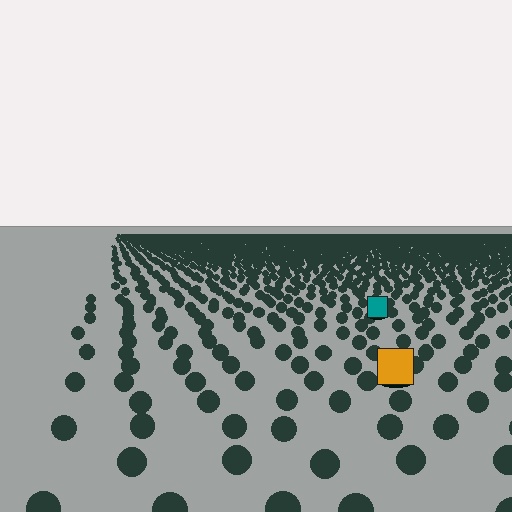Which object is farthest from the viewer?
The teal square is farthest from the viewer. It appears smaller and the ground texture around it is denser.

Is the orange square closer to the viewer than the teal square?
Yes. The orange square is closer — you can tell from the texture gradient: the ground texture is coarser near it.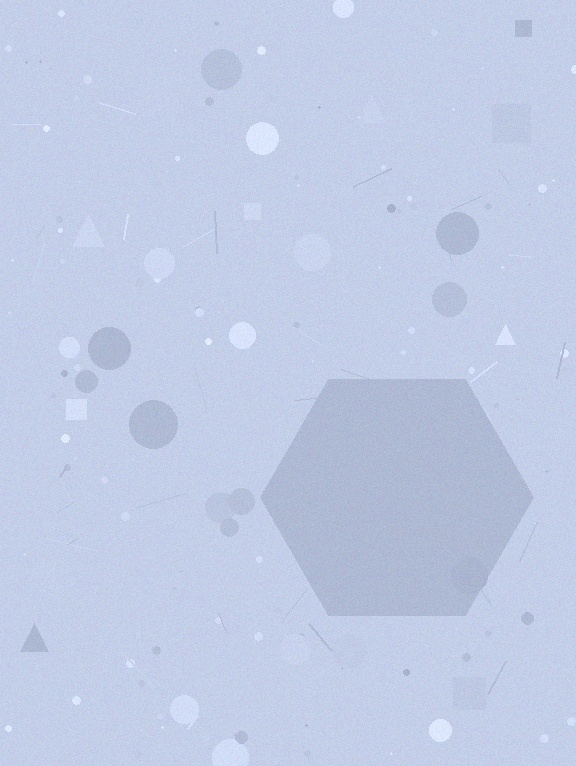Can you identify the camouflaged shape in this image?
The camouflaged shape is a hexagon.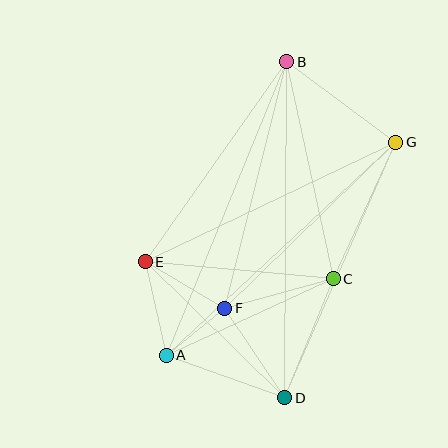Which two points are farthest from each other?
Points B and D are farthest from each other.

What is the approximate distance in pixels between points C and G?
The distance between C and G is approximately 150 pixels.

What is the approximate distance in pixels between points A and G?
The distance between A and G is approximately 313 pixels.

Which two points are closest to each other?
Points A and F are closest to each other.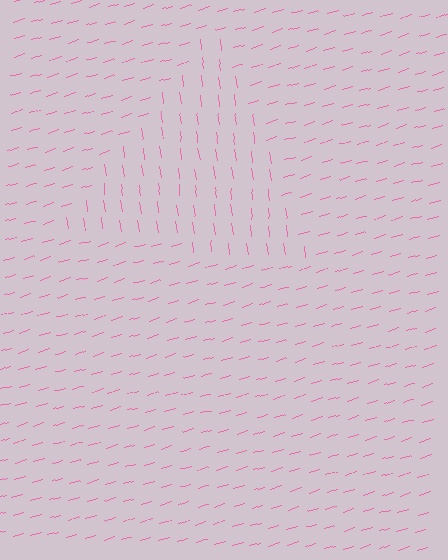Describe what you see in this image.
The image is filled with small pink line segments. A triangle region in the image has lines oriented differently from the surrounding lines, creating a visible texture boundary.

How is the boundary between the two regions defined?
The boundary is defined purely by a change in line orientation (approximately 80 degrees difference). All lines are the same color and thickness.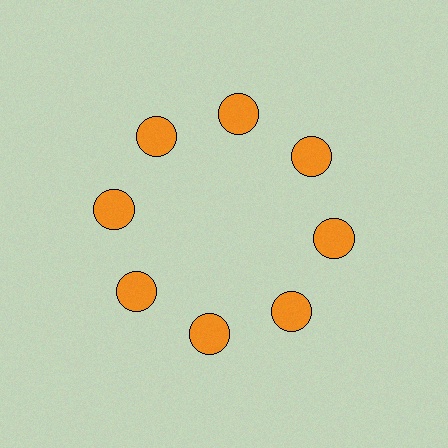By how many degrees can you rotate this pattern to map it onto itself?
The pattern maps onto itself every 45 degrees of rotation.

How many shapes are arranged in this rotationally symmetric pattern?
There are 8 shapes, arranged in 8 groups of 1.